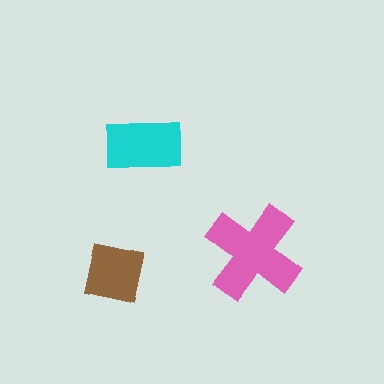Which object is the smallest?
The brown square.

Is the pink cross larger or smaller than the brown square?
Larger.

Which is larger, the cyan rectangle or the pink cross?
The pink cross.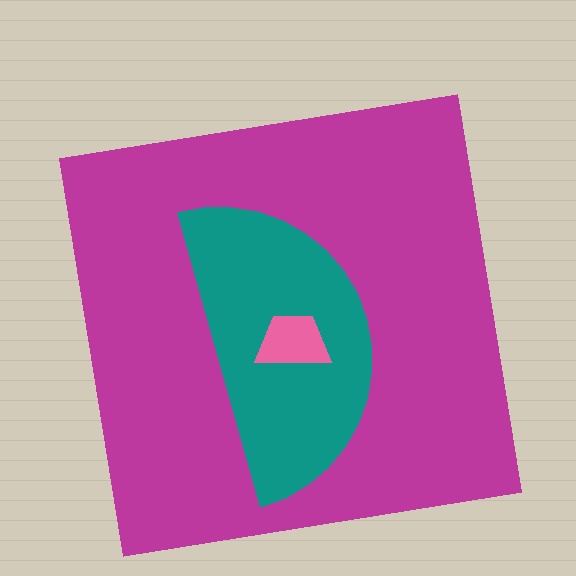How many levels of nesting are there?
3.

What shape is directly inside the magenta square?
The teal semicircle.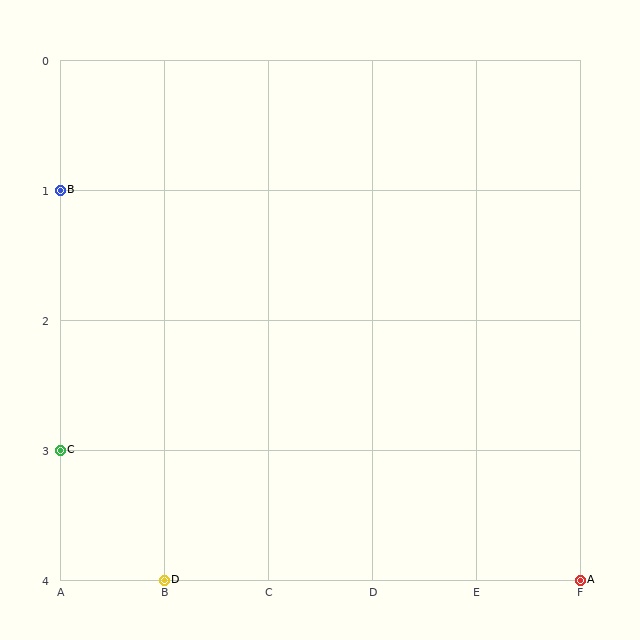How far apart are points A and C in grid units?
Points A and C are 5 columns and 1 row apart (about 5.1 grid units diagonally).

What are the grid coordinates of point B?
Point B is at grid coordinates (A, 1).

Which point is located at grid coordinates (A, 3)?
Point C is at (A, 3).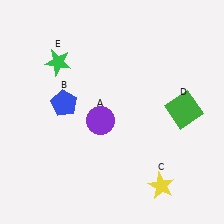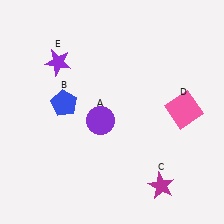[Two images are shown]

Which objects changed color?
C changed from yellow to magenta. D changed from green to pink. E changed from green to purple.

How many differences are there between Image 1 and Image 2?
There are 3 differences between the two images.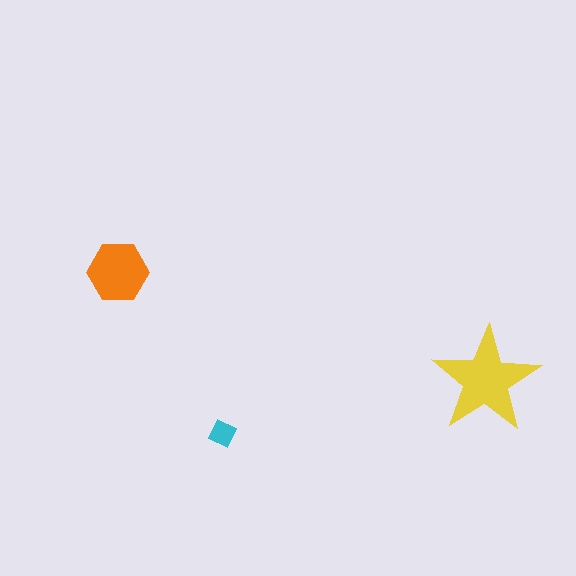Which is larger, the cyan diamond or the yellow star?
The yellow star.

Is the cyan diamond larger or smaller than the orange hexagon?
Smaller.